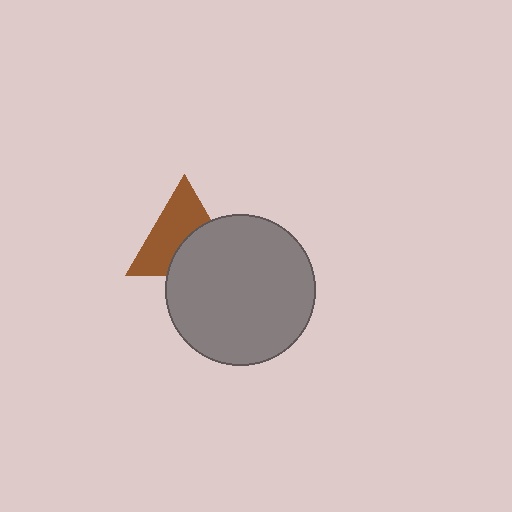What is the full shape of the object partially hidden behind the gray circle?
The partially hidden object is a brown triangle.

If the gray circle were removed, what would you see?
You would see the complete brown triangle.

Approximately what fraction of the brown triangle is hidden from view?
Roughly 42% of the brown triangle is hidden behind the gray circle.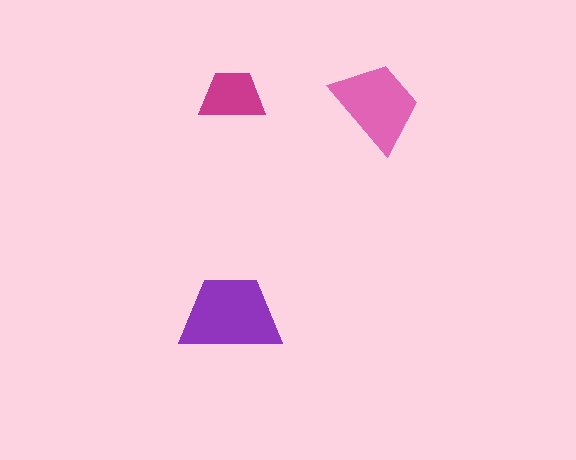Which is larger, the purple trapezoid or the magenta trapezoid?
The purple one.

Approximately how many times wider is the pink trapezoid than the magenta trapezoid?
About 1.5 times wider.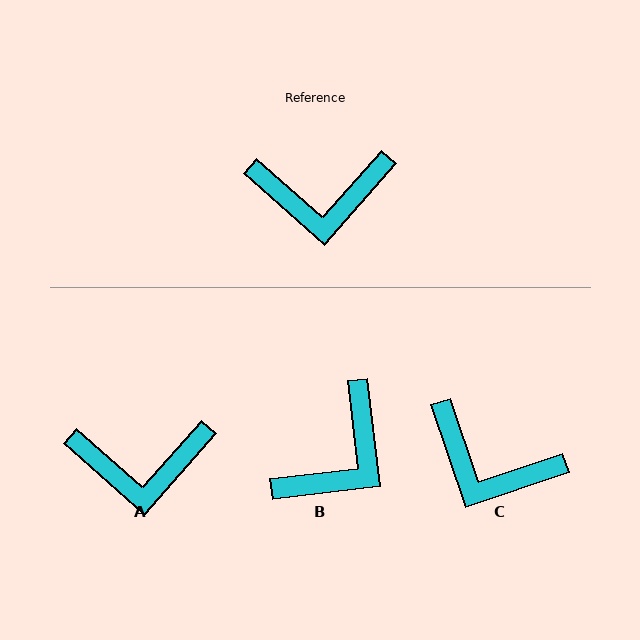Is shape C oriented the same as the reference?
No, it is off by about 30 degrees.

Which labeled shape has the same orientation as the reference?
A.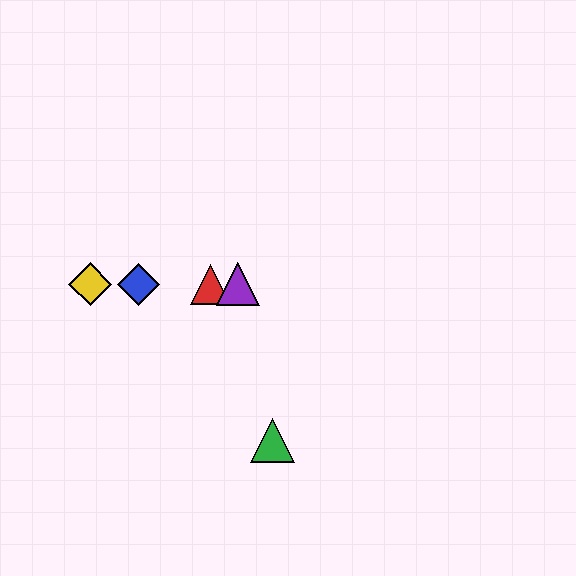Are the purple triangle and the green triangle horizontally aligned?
No, the purple triangle is at y≈284 and the green triangle is at y≈441.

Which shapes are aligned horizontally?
The red triangle, the blue diamond, the yellow diamond, the purple triangle are aligned horizontally.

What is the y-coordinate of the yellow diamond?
The yellow diamond is at y≈284.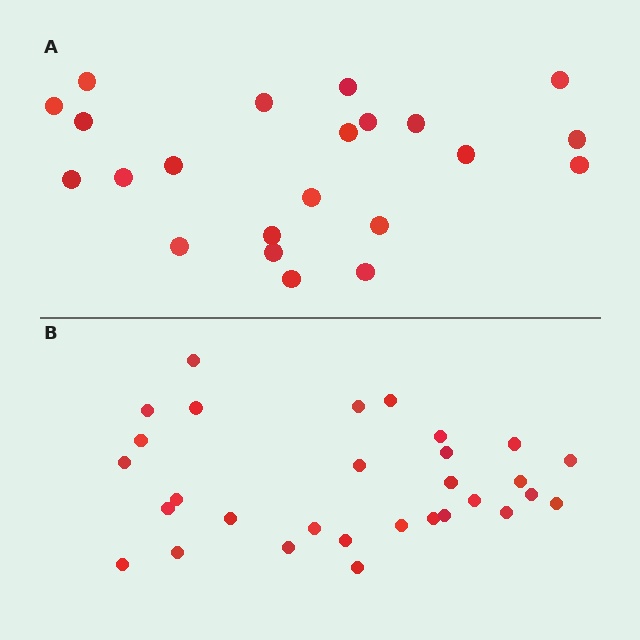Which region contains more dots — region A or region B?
Region B (the bottom region) has more dots.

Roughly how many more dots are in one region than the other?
Region B has roughly 8 or so more dots than region A.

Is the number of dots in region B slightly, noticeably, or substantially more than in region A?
Region B has noticeably more, but not dramatically so. The ratio is roughly 1.4 to 1.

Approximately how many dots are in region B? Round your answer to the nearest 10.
About 30 dots.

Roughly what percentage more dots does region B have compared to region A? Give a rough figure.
About 35% more.